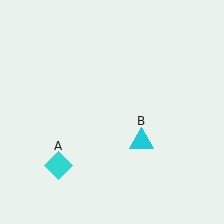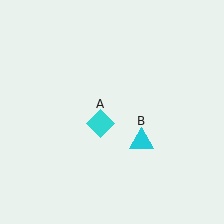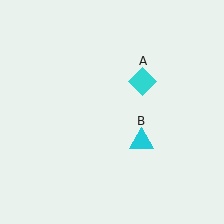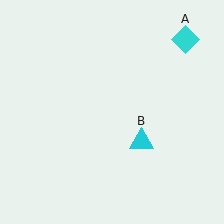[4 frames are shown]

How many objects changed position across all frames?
1 object changed position: cyan diamond (object A).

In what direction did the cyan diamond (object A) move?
The cyan diamond (object A) moved up and to the right.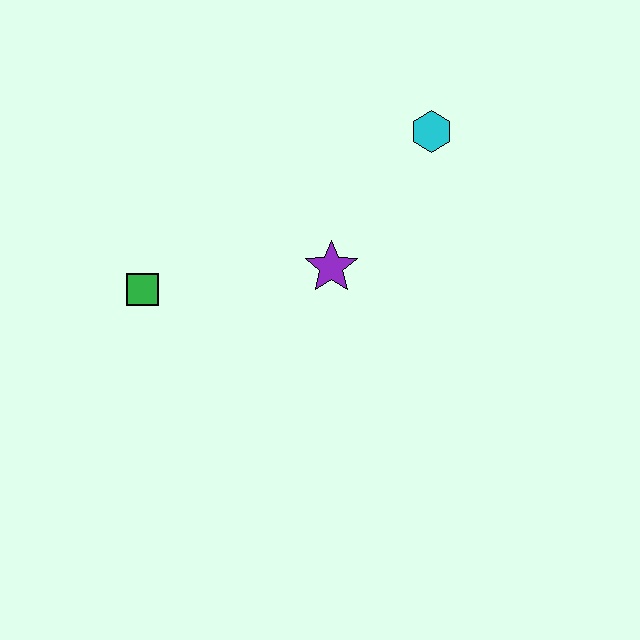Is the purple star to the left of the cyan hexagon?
Yes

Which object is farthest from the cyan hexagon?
The green square is farthest from the cyan hexagon.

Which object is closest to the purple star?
The cyan hexagon is closest to the purple star.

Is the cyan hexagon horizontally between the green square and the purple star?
No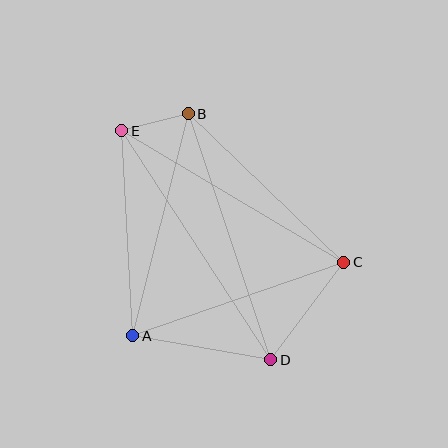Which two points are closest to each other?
Points B and E are closest to each other.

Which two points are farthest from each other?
Points D and E are farthest from each other.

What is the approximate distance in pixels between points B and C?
The distance between B and C is approximately 215 pixels.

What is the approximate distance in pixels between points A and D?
The distance between A and D is approximately 140 pixels.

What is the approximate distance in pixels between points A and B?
The distance between A and B is approximately 229 pixels.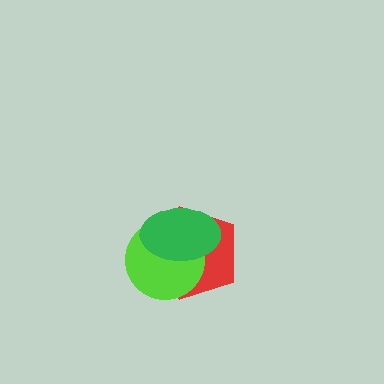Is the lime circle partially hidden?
Yes, it is partially covered by another shape.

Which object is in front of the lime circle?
The green ellipse is in front of the lime circle.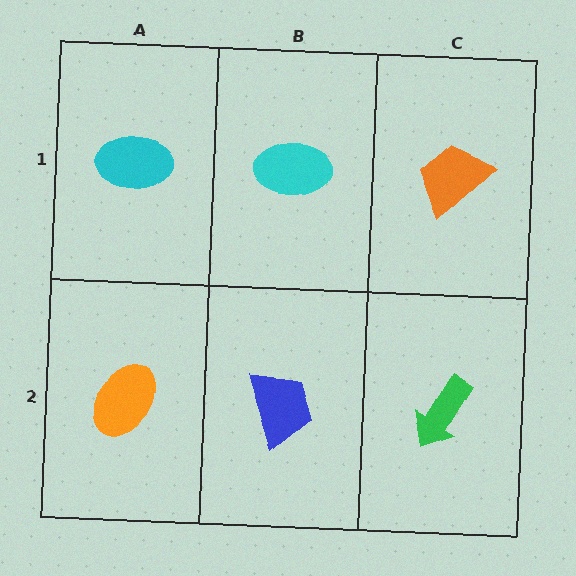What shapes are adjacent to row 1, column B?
A blue trapezoid (row 2, column B), a cyan ellipse (row 1, column A), an orange trapezoid (row 1, column C).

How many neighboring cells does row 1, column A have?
2.